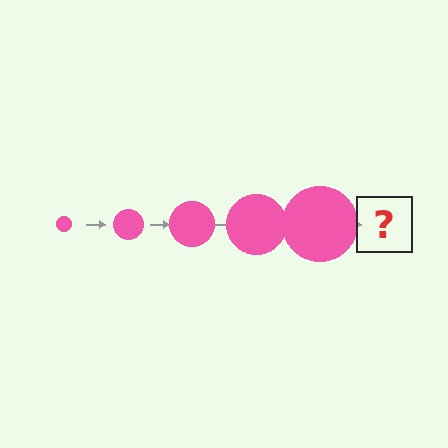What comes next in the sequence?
The next element should be a pink circle, larger than the previous one.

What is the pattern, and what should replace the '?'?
The pattern is that the circle gets progressively larger each step. The '?' should be a pink circle, larger than the previous one.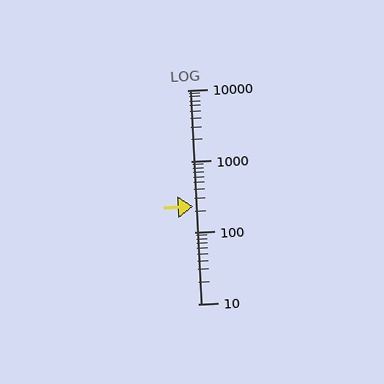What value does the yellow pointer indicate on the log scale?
The pointer indicates approximately 230.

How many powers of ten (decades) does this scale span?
The scale spans 3 decades, from 10 to 10000.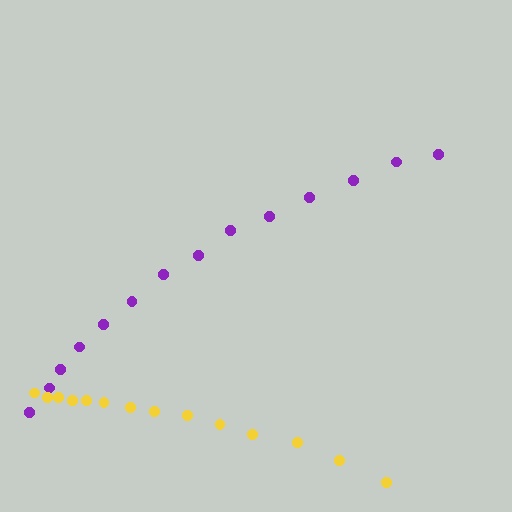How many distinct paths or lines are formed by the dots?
There are 2 distinct paths.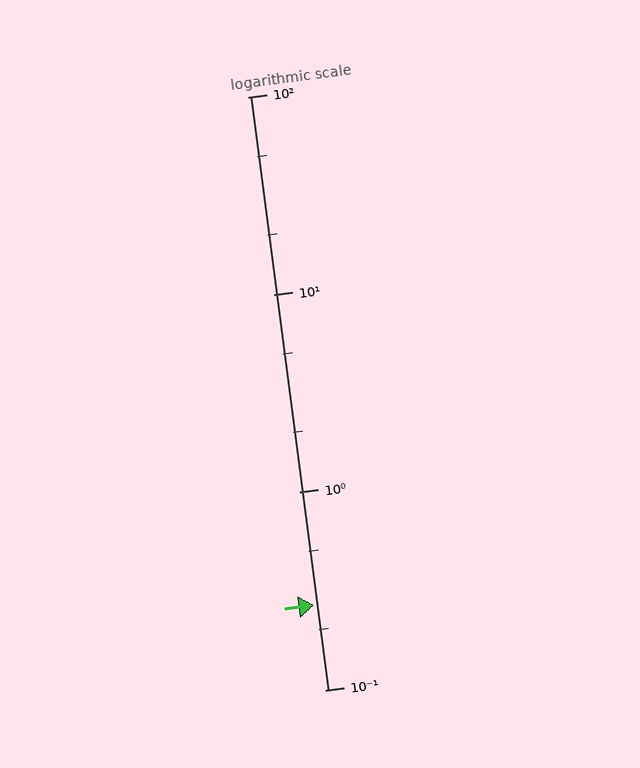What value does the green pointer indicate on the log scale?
The pointer indicates approximately 0.27.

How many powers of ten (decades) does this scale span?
The scale spans 3 decades, from 0.1 to 100.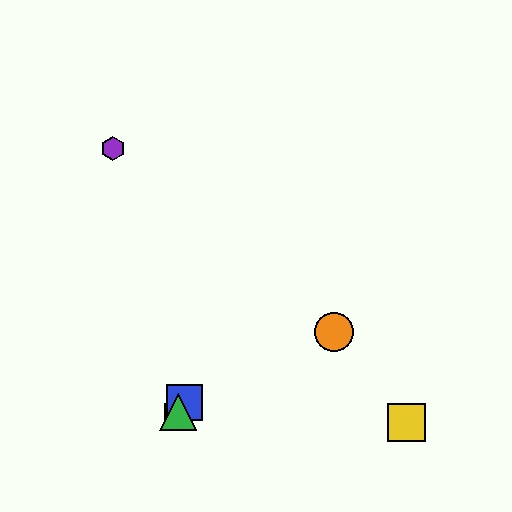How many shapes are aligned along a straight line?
3 shapes (the red hexagon, the blue square, the green triangle) are aligned along a straight line.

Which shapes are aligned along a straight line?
The red hexagon, the blue square, the green triangle are aligned along a straight line.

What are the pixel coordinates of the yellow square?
The yellow square is at (406, 423).